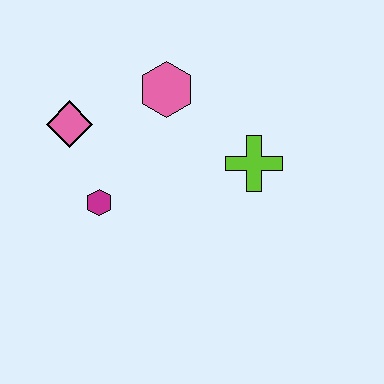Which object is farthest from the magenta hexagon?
The lime cross is farthest from the magenta hexagon.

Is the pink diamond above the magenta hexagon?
Yes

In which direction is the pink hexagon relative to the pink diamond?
The pink hexagon is to the right of the pink diamond.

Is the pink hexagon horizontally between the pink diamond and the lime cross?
Yes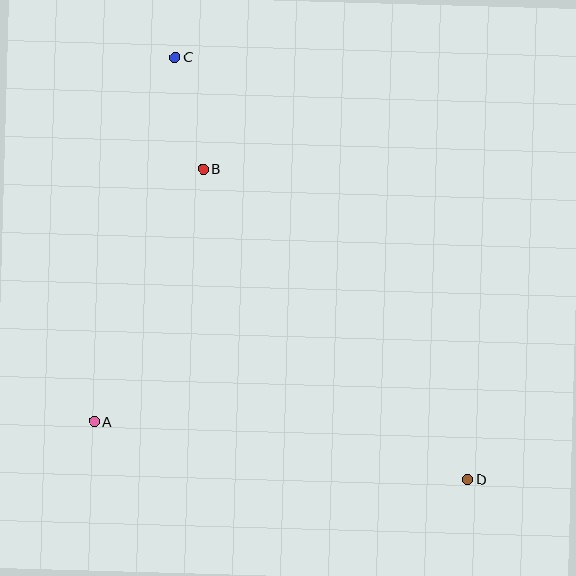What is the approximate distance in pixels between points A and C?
The distance between A and C is approximately 373 pixels.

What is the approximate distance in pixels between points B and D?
The distance between B and D is approximately 408 pixels.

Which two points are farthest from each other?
Points C and D are farthest from each other.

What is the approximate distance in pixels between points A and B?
The distance between A and B is approximately 275 pixels.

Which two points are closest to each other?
Points B and C are closest to each other.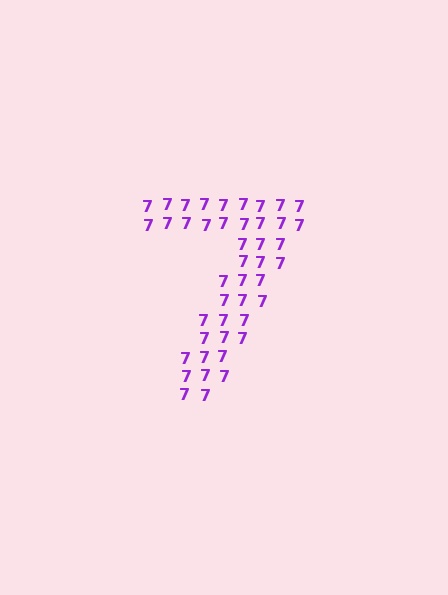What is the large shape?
The large shape is the digit 7.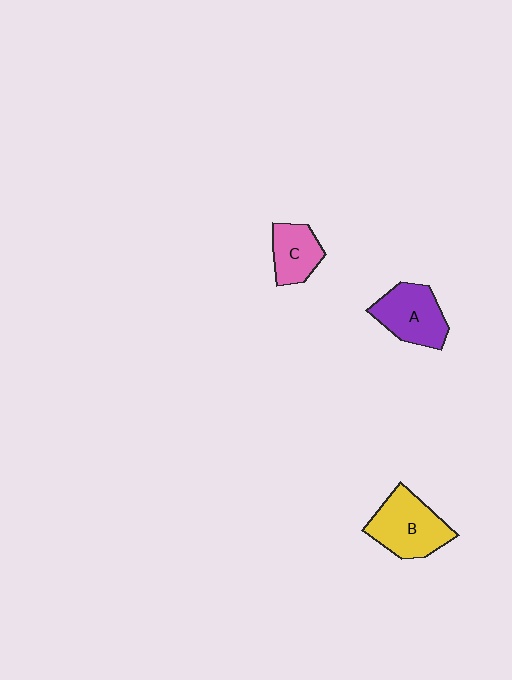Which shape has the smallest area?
Shape C (pink).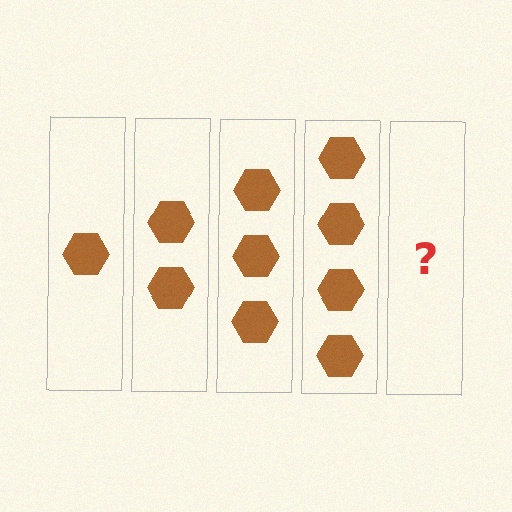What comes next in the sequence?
The next element should be 5 hexagons.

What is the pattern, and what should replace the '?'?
The pattern is that each step adds one more hexagon. The '?' should be 5 hexagons.